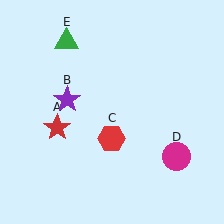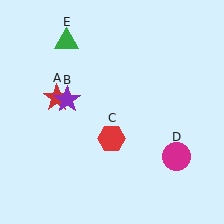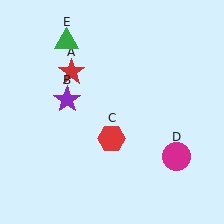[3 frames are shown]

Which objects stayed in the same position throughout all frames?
Purple star (object B) and red hexagon (object C) and magenta circle (object D) and green triangle (object E) remained stationary.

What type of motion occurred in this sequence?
The red star (object A) rotated clockwise around the center of the scene.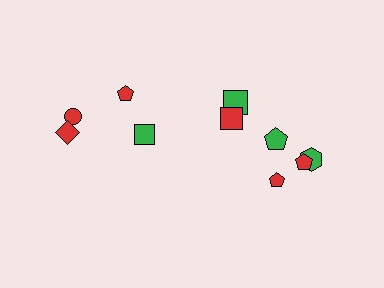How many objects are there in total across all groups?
There are 10 objects.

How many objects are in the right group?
There are 6 objects.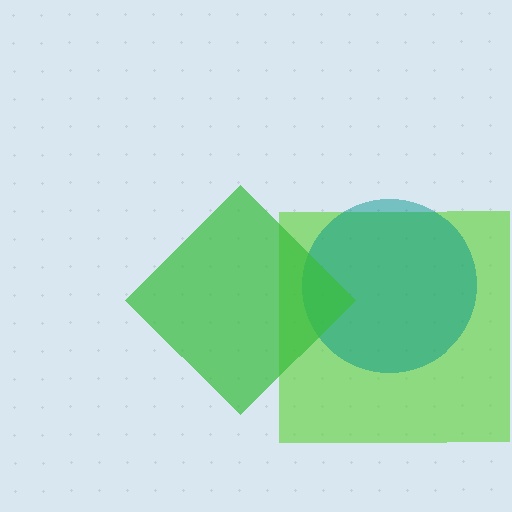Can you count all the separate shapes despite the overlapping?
Yes, there are 3 separate shapes.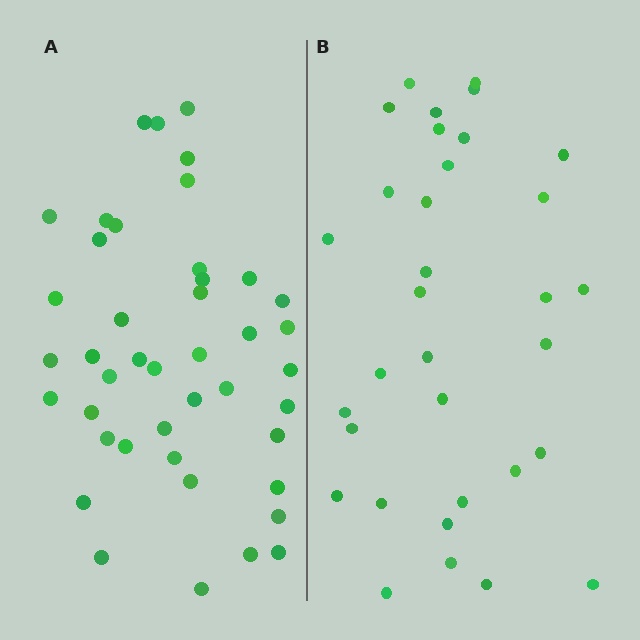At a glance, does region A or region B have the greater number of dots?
Region A (the left region) has more dots.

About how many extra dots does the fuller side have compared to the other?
Region A has roughly 10 or so more dots than region B.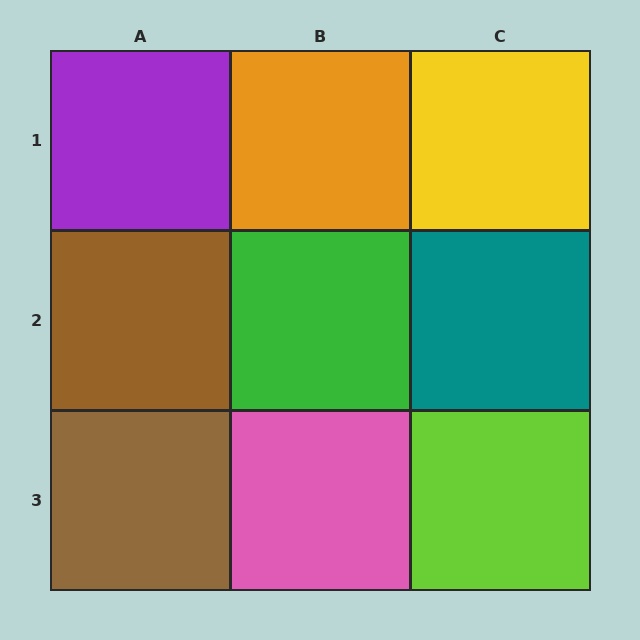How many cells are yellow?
1 cell is yellow.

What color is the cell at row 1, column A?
Purple.